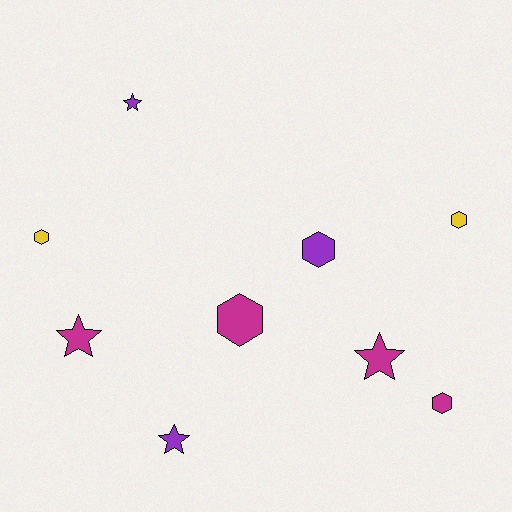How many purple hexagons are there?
There is 1 purple hexagon.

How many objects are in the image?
There are 9 objects.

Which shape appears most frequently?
Hexagon, with 5 objects.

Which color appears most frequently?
Magenta, with 4 objects.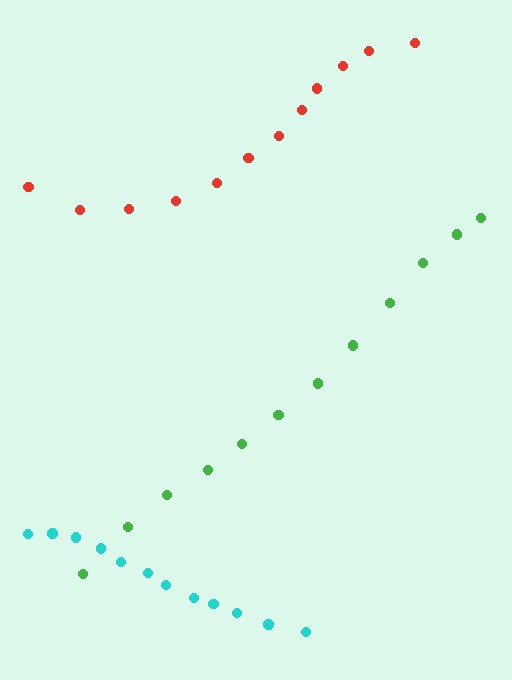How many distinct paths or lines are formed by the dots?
There are 3 distinct paths.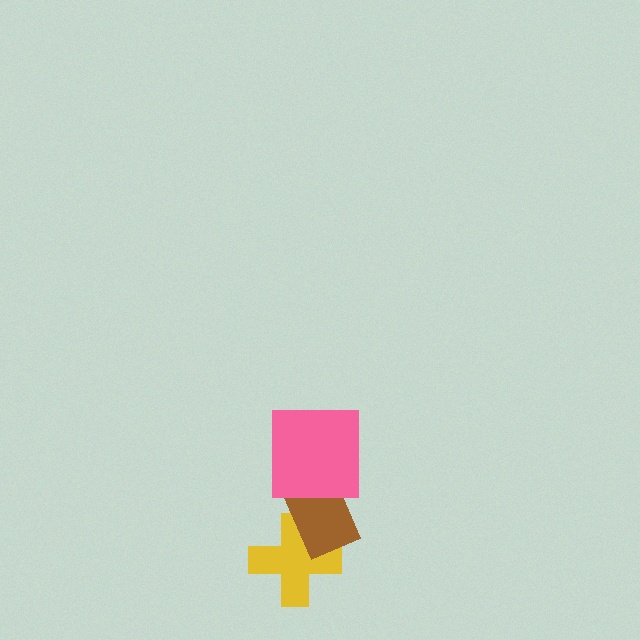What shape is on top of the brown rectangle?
The pink square is on top of the brown rectangle.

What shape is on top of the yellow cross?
The brown rectangle is on top of the yellow cross.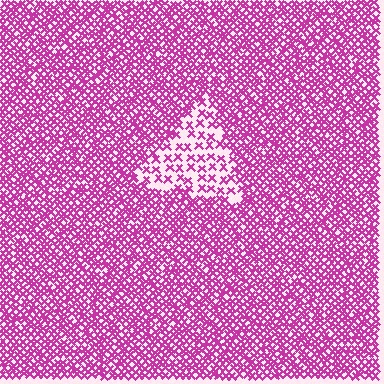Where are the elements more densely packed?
The elements are more densely packed outside the triangle boundary.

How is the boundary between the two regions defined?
The boundary is defined by a change in element density (approximately 2.6x ratio). All elements are the same color, size, and shape.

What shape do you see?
I see a triangle.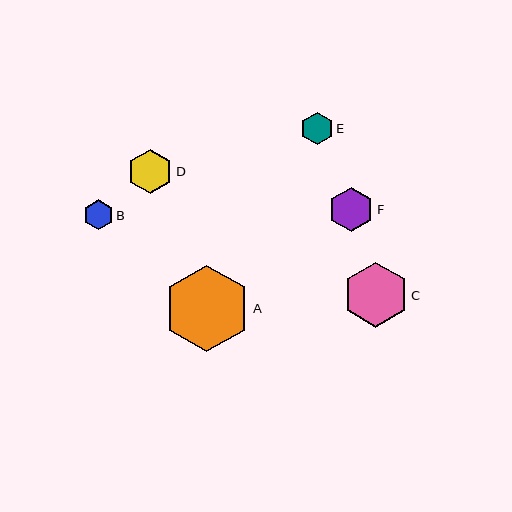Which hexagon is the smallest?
Hexagon B is the smallest with a size of approximately 30 pixels.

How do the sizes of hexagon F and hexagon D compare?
Hexagon F and hexagon D are approximately the same size.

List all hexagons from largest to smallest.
From largest to smallest: A, C, F, D, E, B.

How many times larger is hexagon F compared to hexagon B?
Hexagon F is approximately 1.5 times the size of hexagon B.